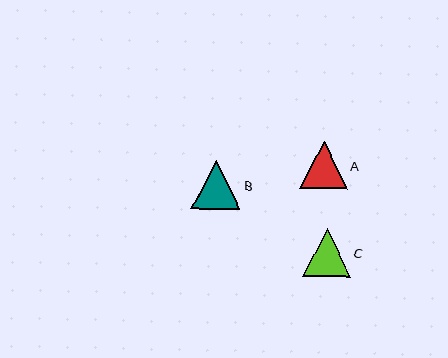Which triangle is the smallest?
Triangle A is the smallest with a size of approximately 47 pixels.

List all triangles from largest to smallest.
From largest to smallest: B, C, A.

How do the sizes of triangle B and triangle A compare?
Triangle B and triangle A are approximately the same size.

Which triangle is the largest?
Triangle B is the largest with a size of approximately 49 pixels.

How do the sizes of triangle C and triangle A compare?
Triangle C and triangle A are approximately the same size.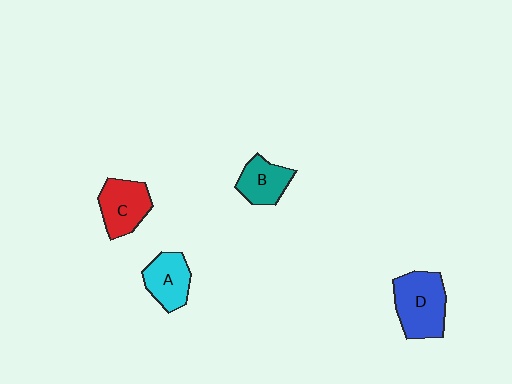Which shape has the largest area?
Shape D (blue).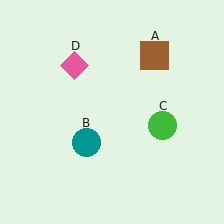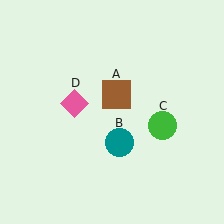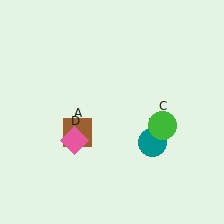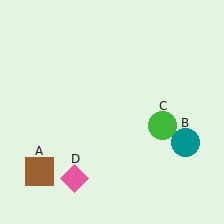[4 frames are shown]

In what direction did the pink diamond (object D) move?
The pink diamond (object D) moved down.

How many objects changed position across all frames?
3 objects changed position: brown square (object A), teal circle (object B), pink diamond (object D).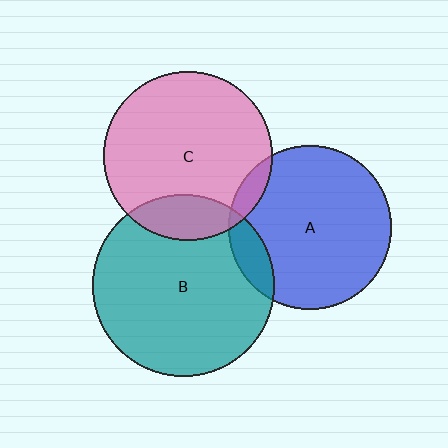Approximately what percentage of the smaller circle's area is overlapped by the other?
Approximately 5%.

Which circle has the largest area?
Circle B (teal).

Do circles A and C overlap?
Yes.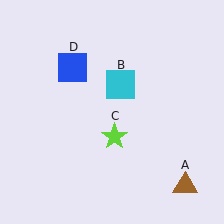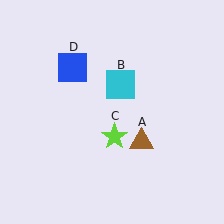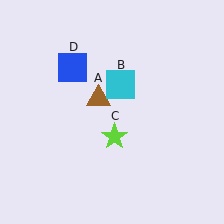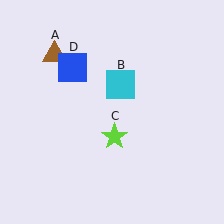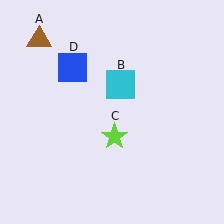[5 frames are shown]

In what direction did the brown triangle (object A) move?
The brown triangle (object A) moved up and to the left.